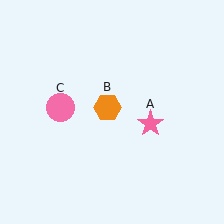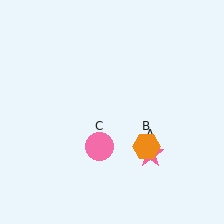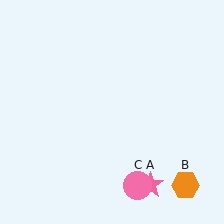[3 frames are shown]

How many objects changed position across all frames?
3 objects changed position: pink star (object A), orange hexagon (object B), pink circle (object C).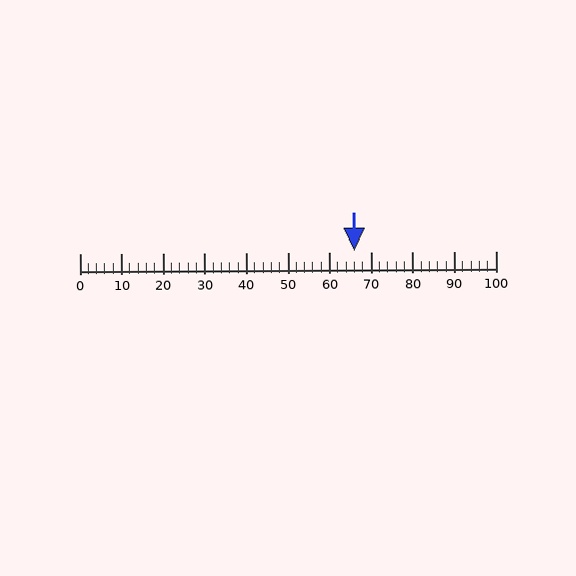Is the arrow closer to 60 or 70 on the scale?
The arrow is closer to 70.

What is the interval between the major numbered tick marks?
The major tick marks are spaced 10 units apart.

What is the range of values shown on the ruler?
The ruler shows values from 0 to 100.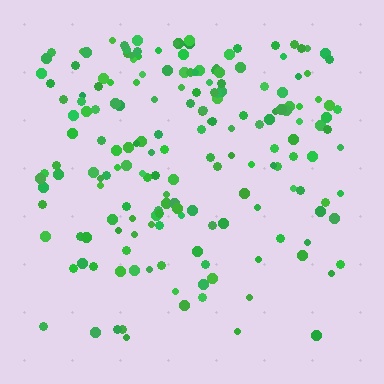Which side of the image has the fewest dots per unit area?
The bottom.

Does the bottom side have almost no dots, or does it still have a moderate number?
Still a moderate number, just noticeably fewer than the top.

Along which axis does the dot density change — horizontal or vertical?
Vertical.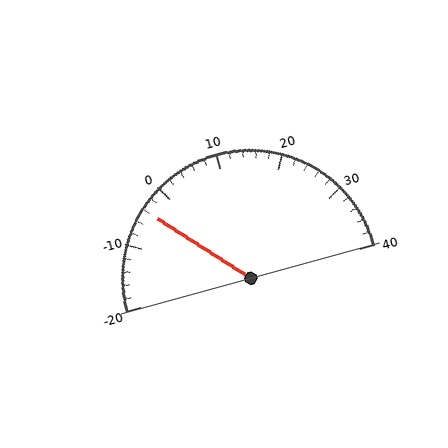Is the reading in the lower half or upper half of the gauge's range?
The reading is in the lower half of the range (-20 to 40).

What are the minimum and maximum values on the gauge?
The gauge ranges from -20 to 40.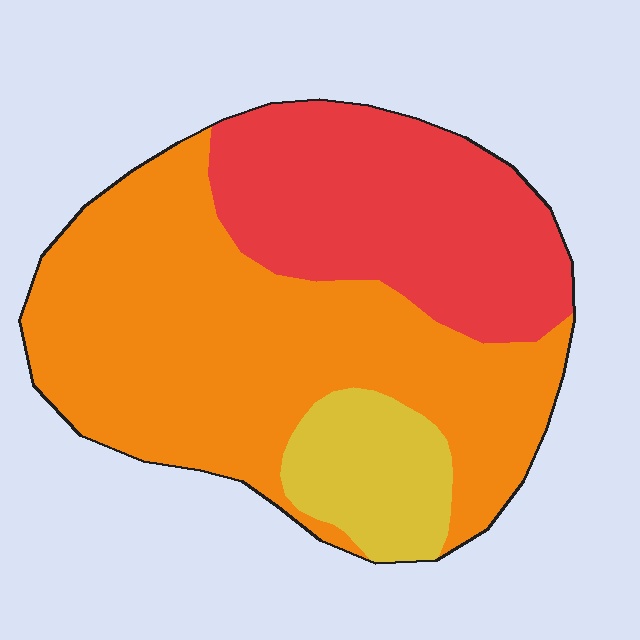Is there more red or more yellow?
Red.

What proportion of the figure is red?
Red covers about 30% of the figure.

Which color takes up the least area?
Yellow, at roughly 10%.